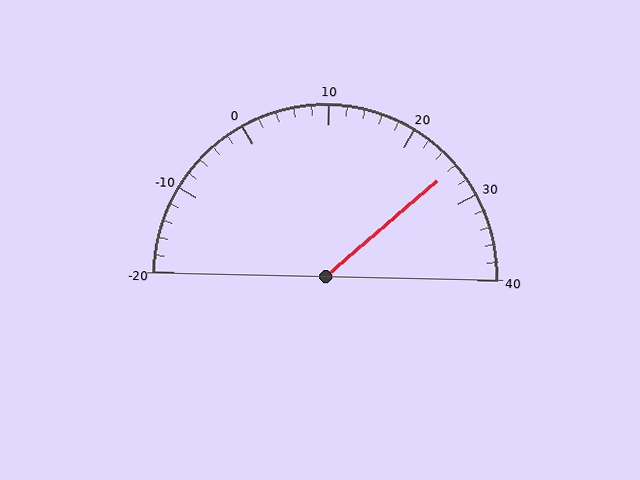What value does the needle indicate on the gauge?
The needle indicates approximately 26.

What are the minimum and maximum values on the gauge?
The gauge ranges from -20 to 40.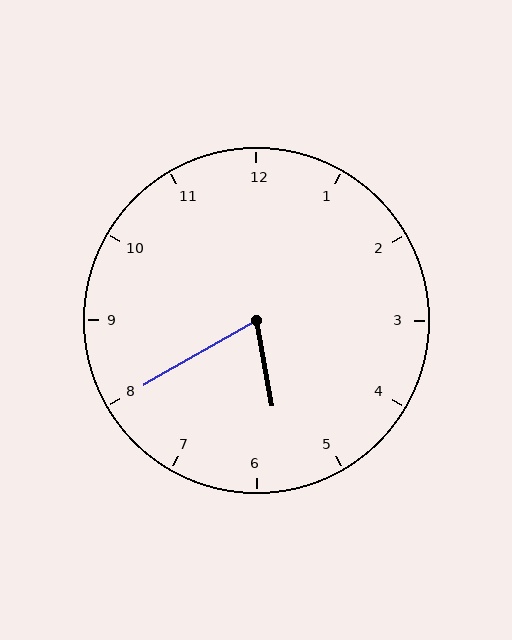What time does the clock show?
5:40.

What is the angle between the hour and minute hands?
Approximately 70 degrees.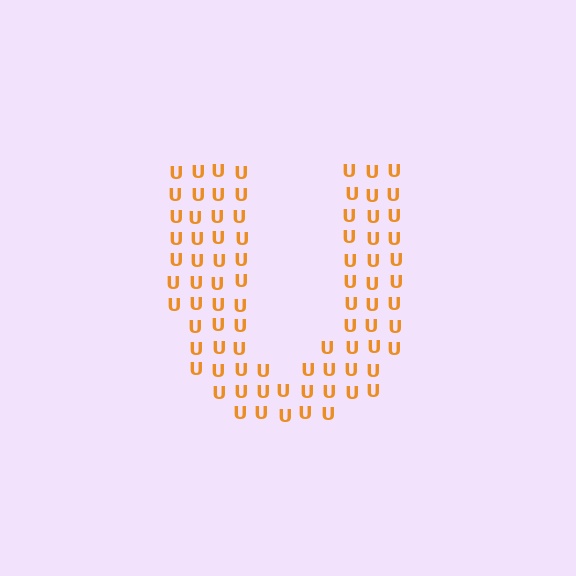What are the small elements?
The small elements are letter U's.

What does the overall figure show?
The overall figure shows the letter U.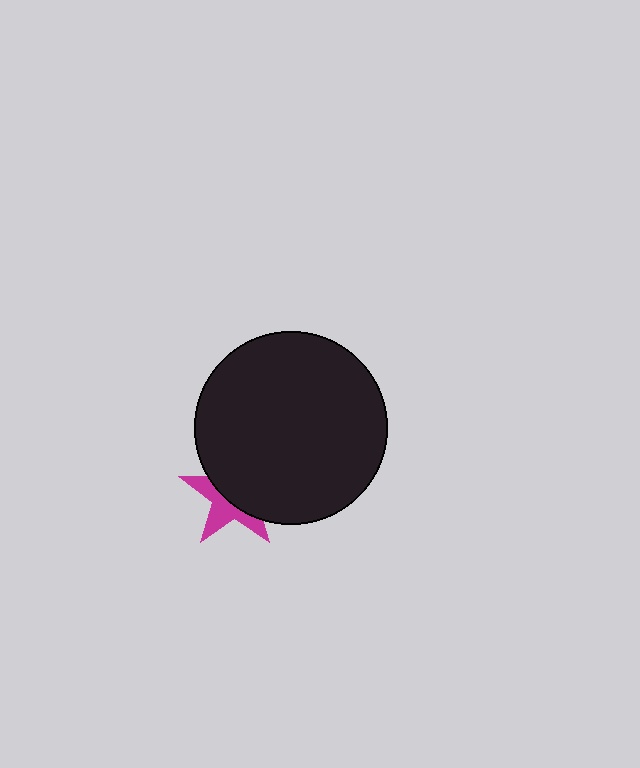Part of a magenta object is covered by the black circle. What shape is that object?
It is a star.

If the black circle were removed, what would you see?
You would see the complete magenta star.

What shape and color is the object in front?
The object in front is a black circle.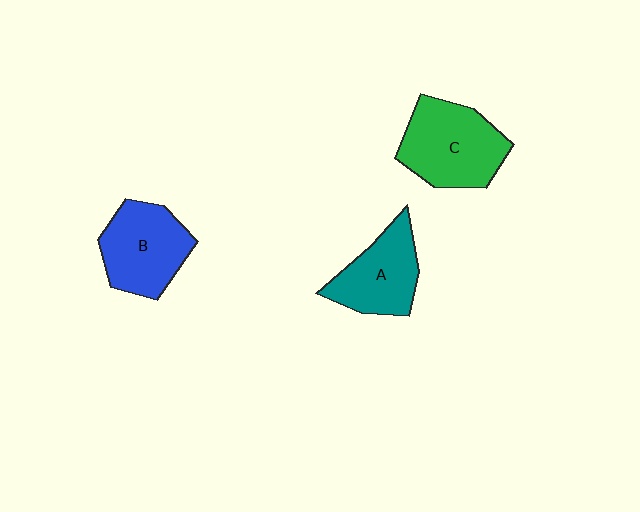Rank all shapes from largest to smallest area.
From largest to smallest: C (green), B (blue), A (teal).